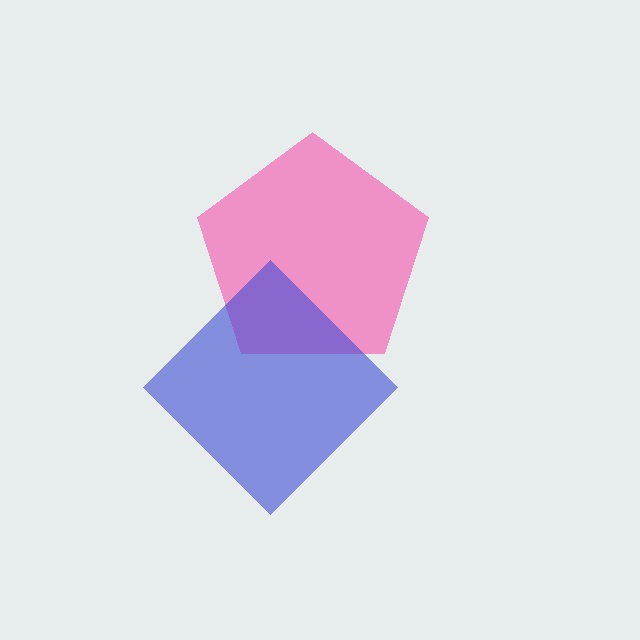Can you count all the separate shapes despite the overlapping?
Yes, there are 2 separate shapes.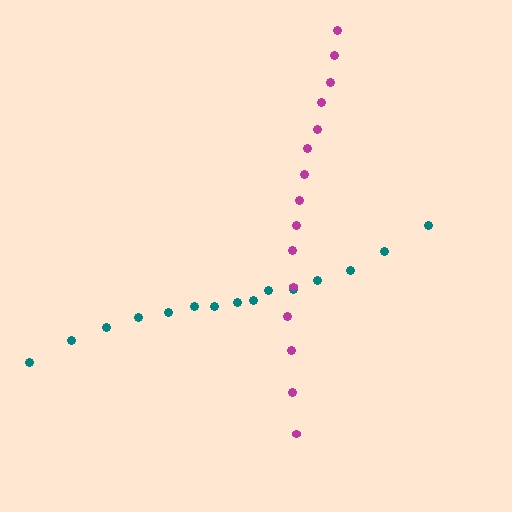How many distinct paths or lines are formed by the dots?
There are 2 distinct paths.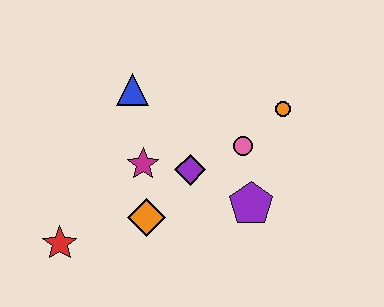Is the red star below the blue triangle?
Yes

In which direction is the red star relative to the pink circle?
The red star is to the left of the pink circle.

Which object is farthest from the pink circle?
The red star is farthest from the pink circle.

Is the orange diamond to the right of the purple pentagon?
No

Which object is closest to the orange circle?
The pink circle is closest to the orange circle.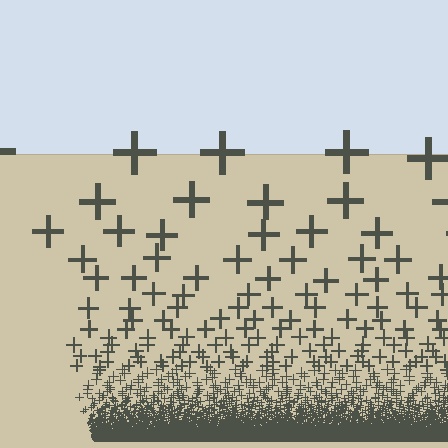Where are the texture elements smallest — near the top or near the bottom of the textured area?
Near the bottom.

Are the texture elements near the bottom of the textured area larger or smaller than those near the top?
Smaller. The gradient is inverted — elements near the bottom are smaller and denser.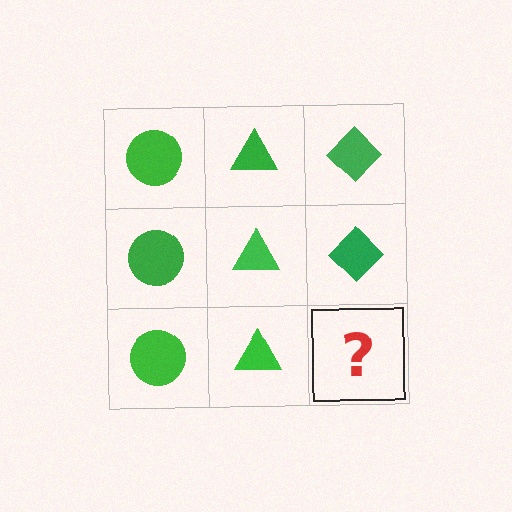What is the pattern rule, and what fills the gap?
The rule is that each column has a consistent shape. The gap should be filled with a green diamond.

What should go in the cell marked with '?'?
The missing cell should contain a green diamond.